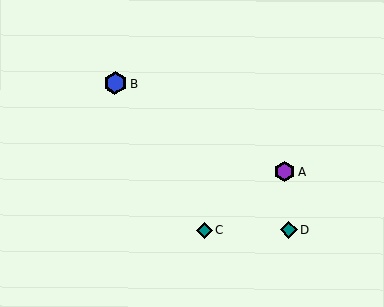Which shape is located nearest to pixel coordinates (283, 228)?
The teal diamond (labeled D) at (289, 230) is nearest to that location.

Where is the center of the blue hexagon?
The center of the blue hexagon is at (115, 83).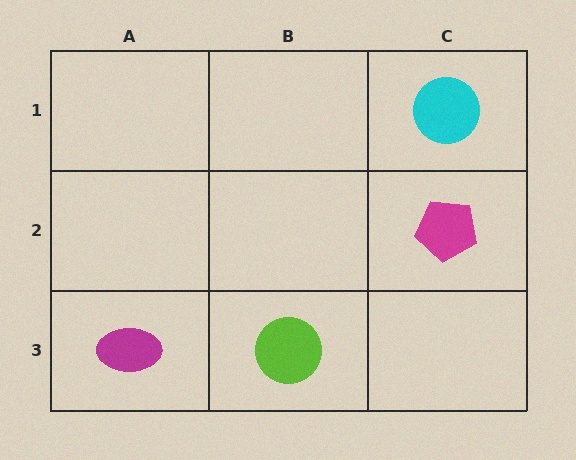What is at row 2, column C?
A magenta pentagon.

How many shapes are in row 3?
2 shapes.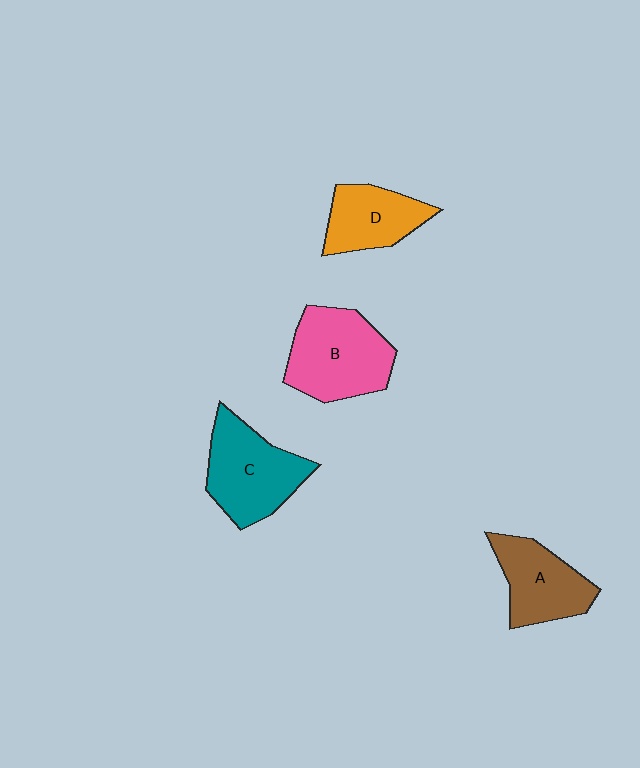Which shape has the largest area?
Shape B (pink).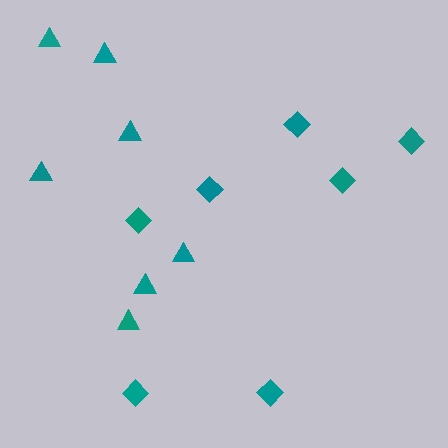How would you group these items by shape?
There are 2 groups: one group of diamonds (7) and one group of triangles (7).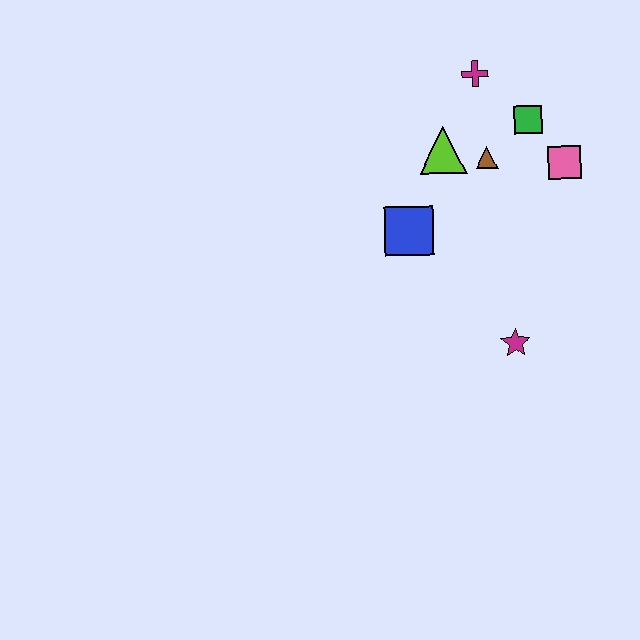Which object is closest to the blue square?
The lime triangle is closest to the blue square.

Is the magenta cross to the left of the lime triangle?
No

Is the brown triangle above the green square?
No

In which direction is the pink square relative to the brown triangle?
The pink square is to the right of the brown triangle.